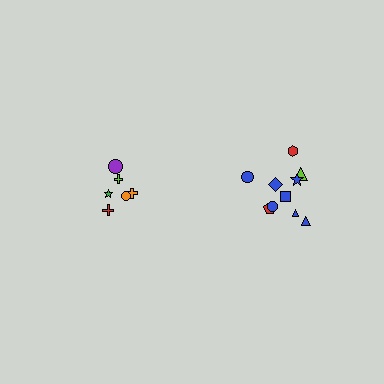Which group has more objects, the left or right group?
The right group.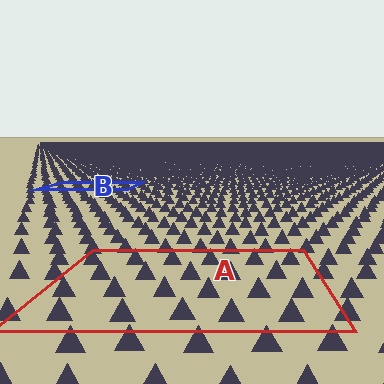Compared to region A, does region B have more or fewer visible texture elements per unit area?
Region B has more texture elements per unit area — they are packed more densely because it is farther away.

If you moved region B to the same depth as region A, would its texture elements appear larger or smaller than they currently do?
They would appear larger. At a closer depth, the same texture elements are projected at a bigger on-screen size.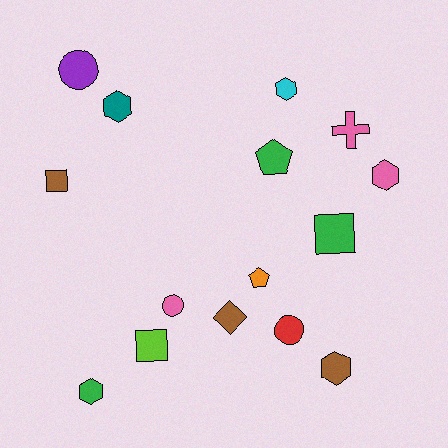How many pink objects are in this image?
There are 3 pink objects.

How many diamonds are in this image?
There is 1 diamond.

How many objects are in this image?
There are 15 objects.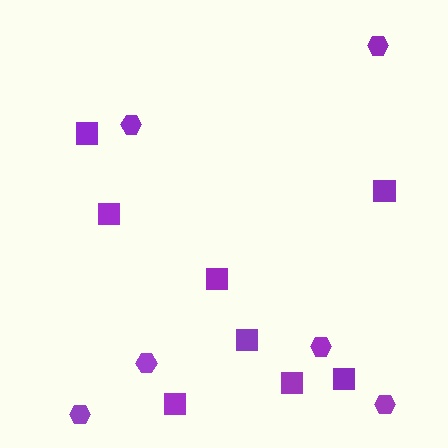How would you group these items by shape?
There are 2 groups: one group of hexagons (6) and one group of squares (8).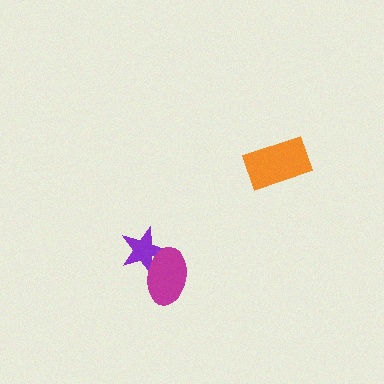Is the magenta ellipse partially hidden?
No, no other shape covers it.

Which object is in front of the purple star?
The magenta ellipse is in front of the purple star.